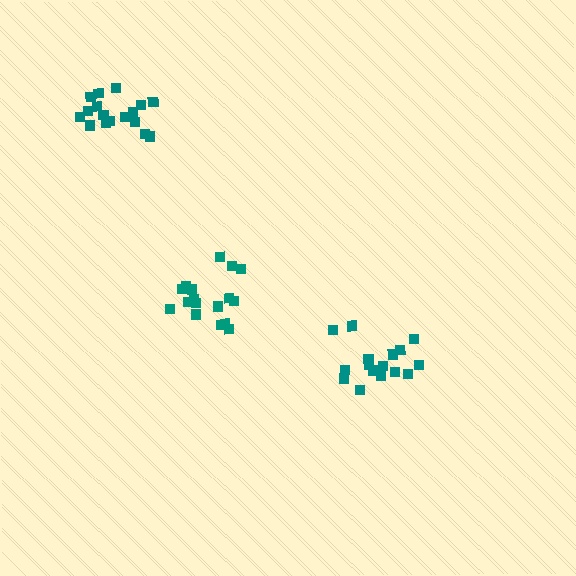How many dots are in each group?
Group 1: 18 dots, Group 2: 18 dots, Group 3: 17 dots (53 total).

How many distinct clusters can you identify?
There are 3 distinct clusters.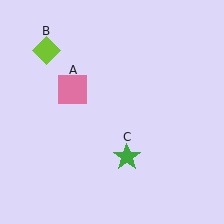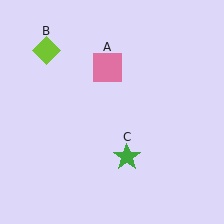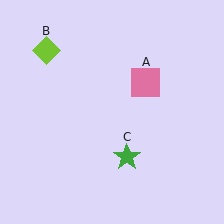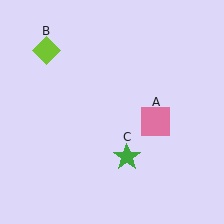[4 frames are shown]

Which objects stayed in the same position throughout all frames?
Lime diamond (object B) and green star (object C) remained stationary.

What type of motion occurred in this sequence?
The pink square (object A) rotated clockwise around the center of the scene.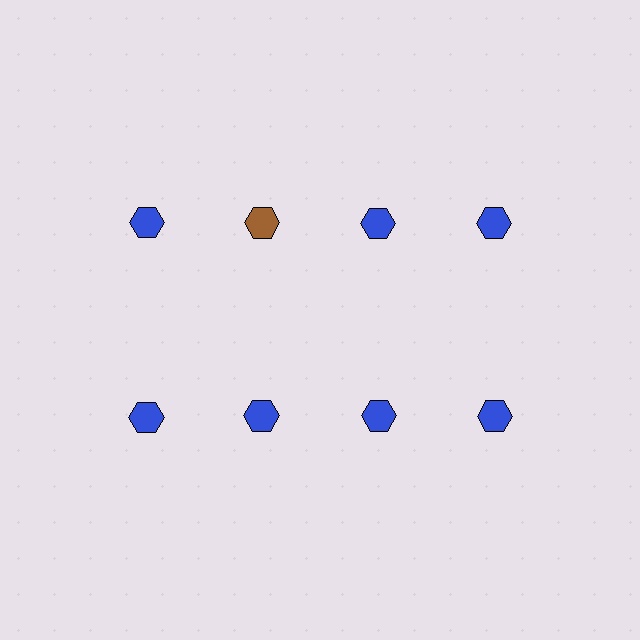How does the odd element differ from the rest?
It has a different color: brown instead of blue.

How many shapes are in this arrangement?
There are 8 shapes arranged in a grid pattern.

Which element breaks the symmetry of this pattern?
The brown hexagon in the top row, second from left column breaks the symmetry. All other shapes are blue hexagons.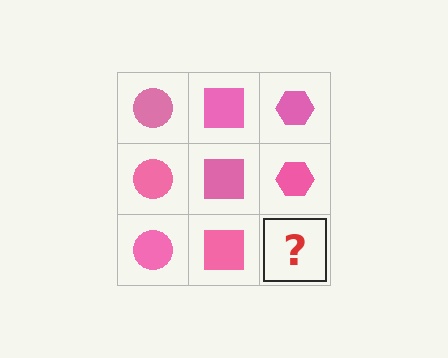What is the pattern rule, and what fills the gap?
The rule is that each column has a consistent shape. The gap should be filled with a pink hexagon.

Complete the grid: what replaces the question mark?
The question mark should be replaced with a pink hexagon.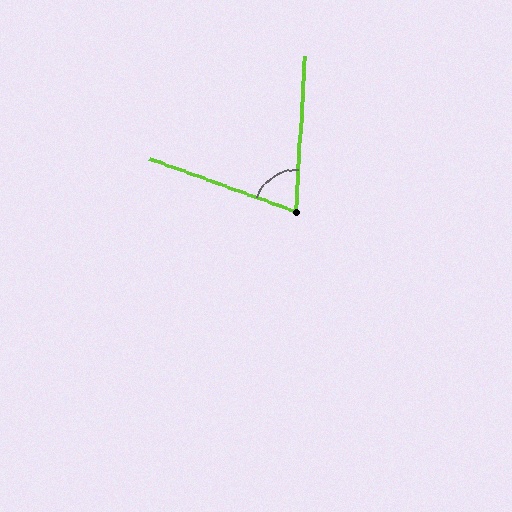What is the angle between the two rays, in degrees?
Approximately 73 degrees.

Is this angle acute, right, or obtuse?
It is acute.